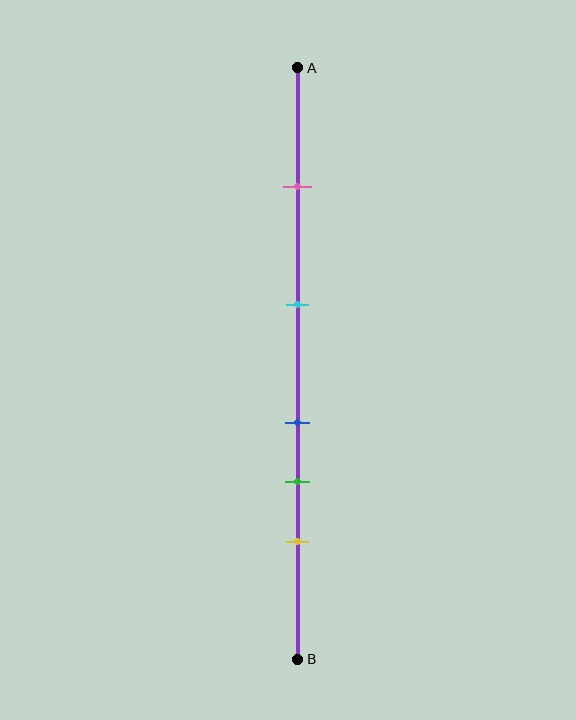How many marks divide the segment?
There are 5 marks dividing the segment.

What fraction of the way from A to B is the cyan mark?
The cyan mark is approximately 40% (0.4) of the way from A to B.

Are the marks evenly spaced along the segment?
No, the marks are not evenly spaced.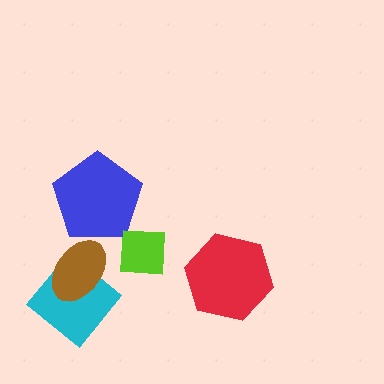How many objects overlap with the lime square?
0 objects overlap with the lime square.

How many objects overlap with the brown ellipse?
1 object overlaps with the brown ellipse.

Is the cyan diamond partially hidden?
Yes, it is partially covered by another shape.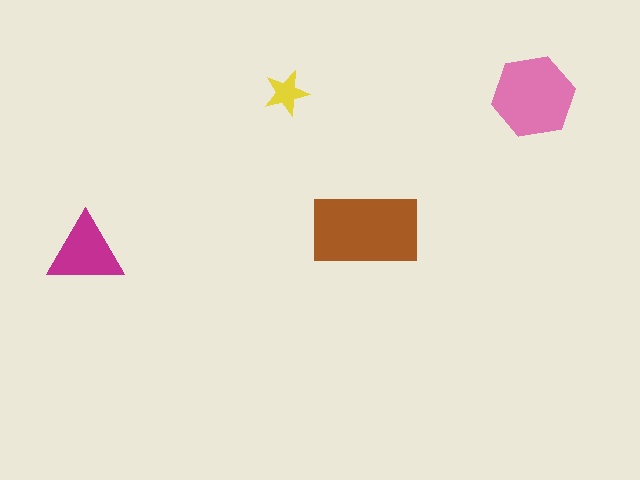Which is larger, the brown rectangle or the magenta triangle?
The brown rectangle.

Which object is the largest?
The brown rectangle.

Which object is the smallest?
The yellow star.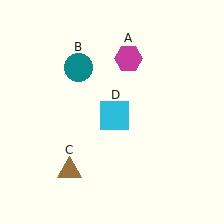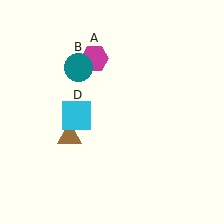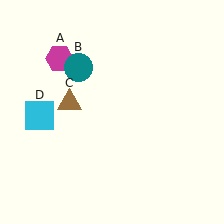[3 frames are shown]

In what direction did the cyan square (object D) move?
The cyan square (object D) moved left.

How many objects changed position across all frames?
3 objects changed position: magenta hexagon (object A), brown triangle (object C), cyan square (object D).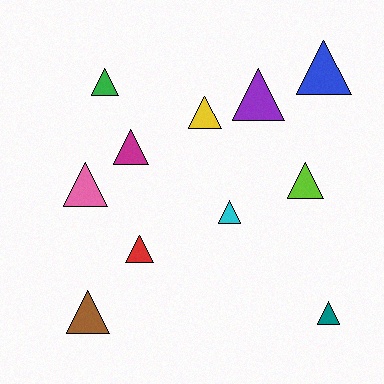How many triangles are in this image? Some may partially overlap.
There are 11 triangles.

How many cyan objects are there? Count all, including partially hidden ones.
There is 1 cyan object.